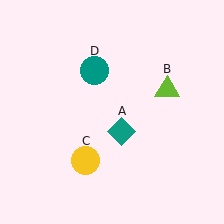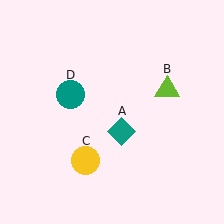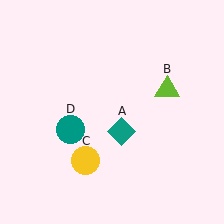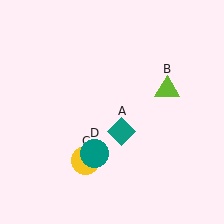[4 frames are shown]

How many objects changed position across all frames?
1 object changed position: teal circle (object D).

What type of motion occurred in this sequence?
The teal circle (object D) rotated counterclockwise around the center of the scene.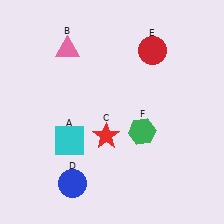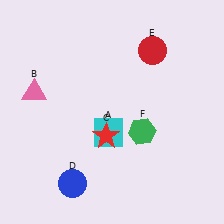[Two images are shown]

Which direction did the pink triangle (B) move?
The pink triangle (B) moved down.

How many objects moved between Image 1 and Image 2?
2 objects moved between the two images.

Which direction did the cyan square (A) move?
The cyan square (A) moved right.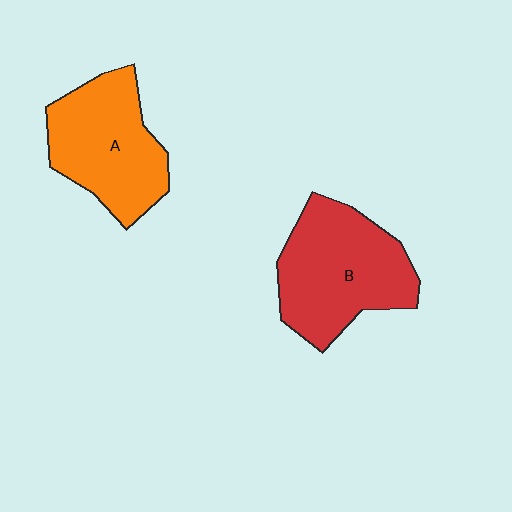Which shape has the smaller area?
Shape A (orange).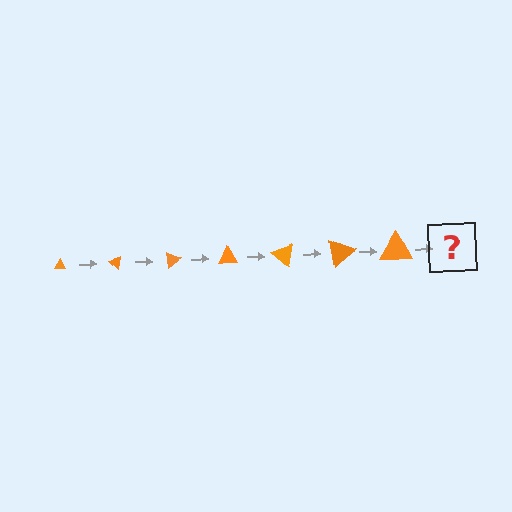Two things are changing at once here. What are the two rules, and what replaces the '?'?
The two rules are that the triangle grows larger each step and it rotates 40 degrees each step. The '?' should be a triangle, larger than the previous one and rotated 280 degrees from the start.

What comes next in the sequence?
The next element should be a triangle, larger than the previous one and rotated 280 degrees from the start.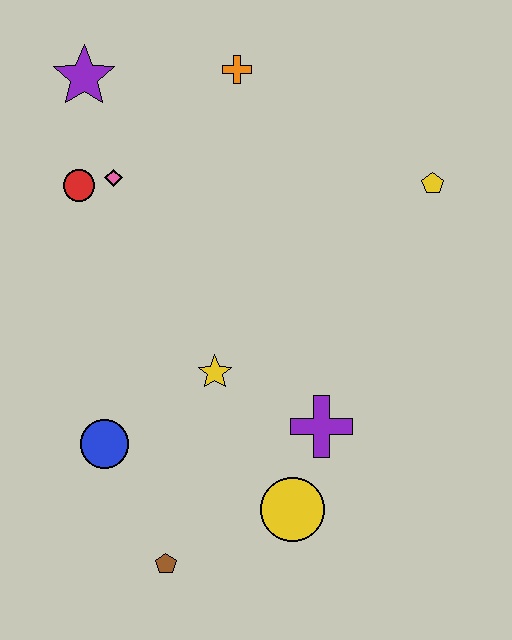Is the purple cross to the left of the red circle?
No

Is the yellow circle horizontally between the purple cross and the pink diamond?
Yes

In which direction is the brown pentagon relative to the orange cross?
The brown pentagon is below the orange cross.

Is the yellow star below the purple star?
Yes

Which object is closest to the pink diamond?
The red circle is closest to the pink diamond.